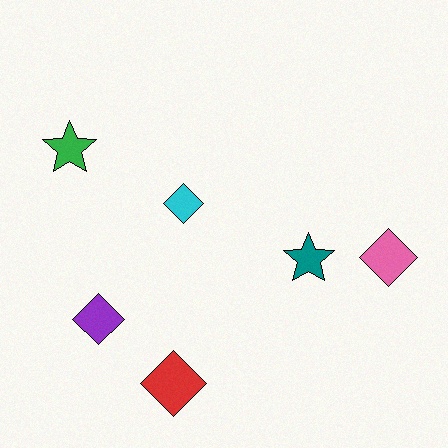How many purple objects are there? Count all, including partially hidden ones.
There is 1 purple object.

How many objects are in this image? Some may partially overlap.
There are 6 objects.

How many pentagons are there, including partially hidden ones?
There are no pentagons.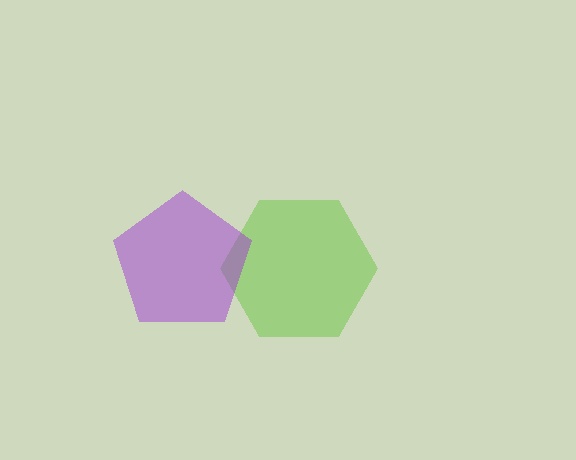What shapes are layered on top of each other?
The layered shapes are: a lime hexagon, a purple pentagon.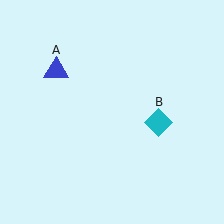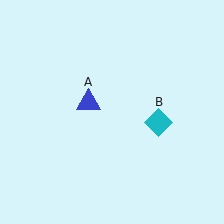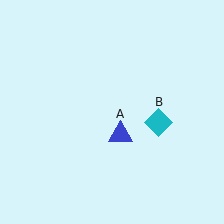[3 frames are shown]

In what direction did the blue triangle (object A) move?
The blue triangle (object A) moved down and to the right.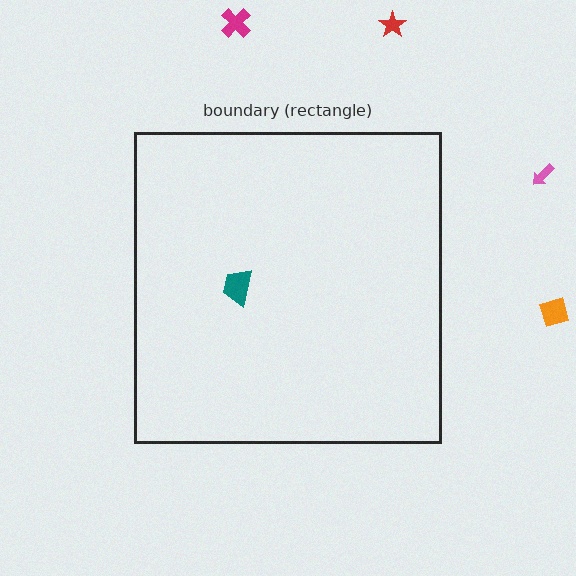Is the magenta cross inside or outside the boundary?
Outside.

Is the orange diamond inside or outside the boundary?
Outside.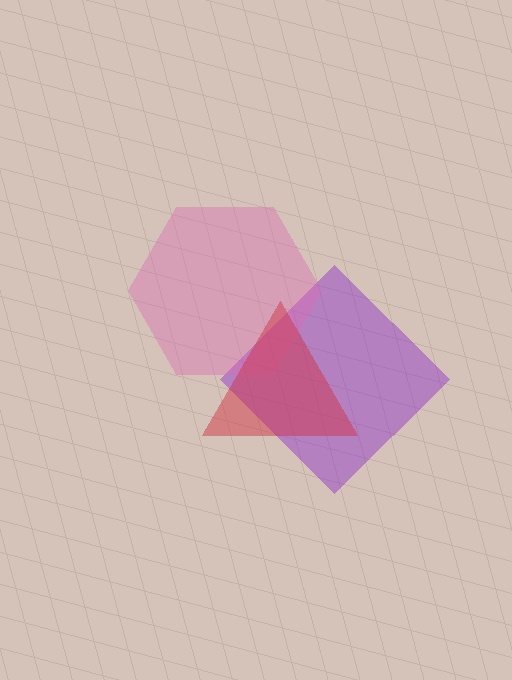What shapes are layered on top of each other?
The layered shapes are: a purple diamond, a pink hexagon, a red triangle.